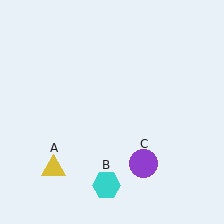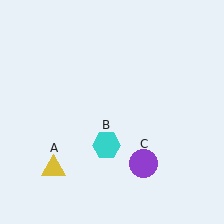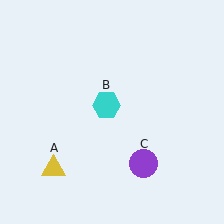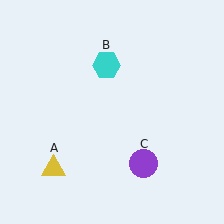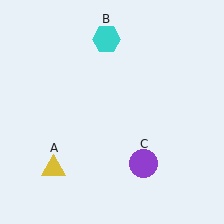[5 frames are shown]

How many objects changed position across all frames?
1 object changed position: cyan hexagon (object B).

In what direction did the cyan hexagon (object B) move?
The cyan hexagon (object B) moved up.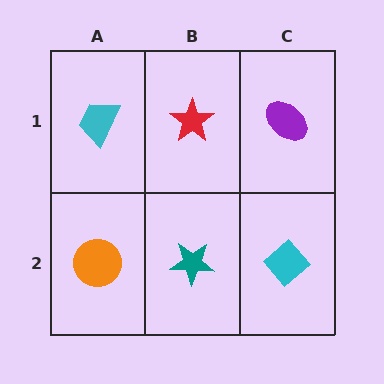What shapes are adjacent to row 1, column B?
A teal star (row 2, column B), a cyan trapezoid (row 1, column A), a purple ellipse (row 1, column C).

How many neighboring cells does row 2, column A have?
2.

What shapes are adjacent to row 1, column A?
An orange circle (row 2, column A), a red star (row 1, column B).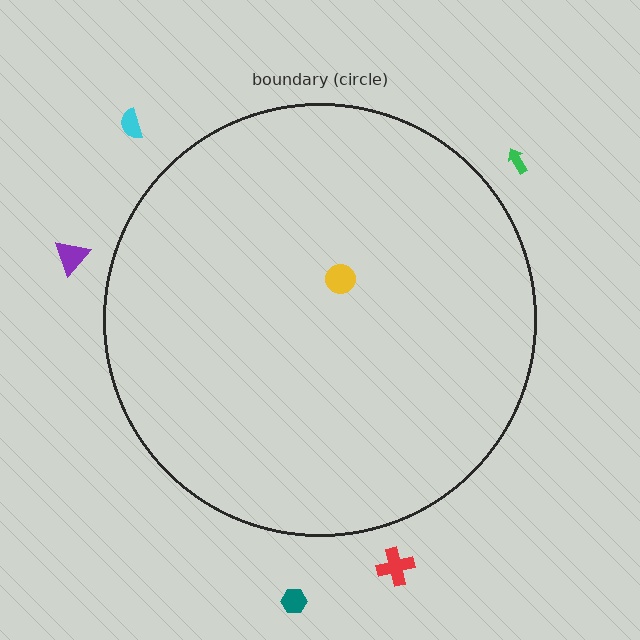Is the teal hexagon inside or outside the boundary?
Outside.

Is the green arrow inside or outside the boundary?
Outside.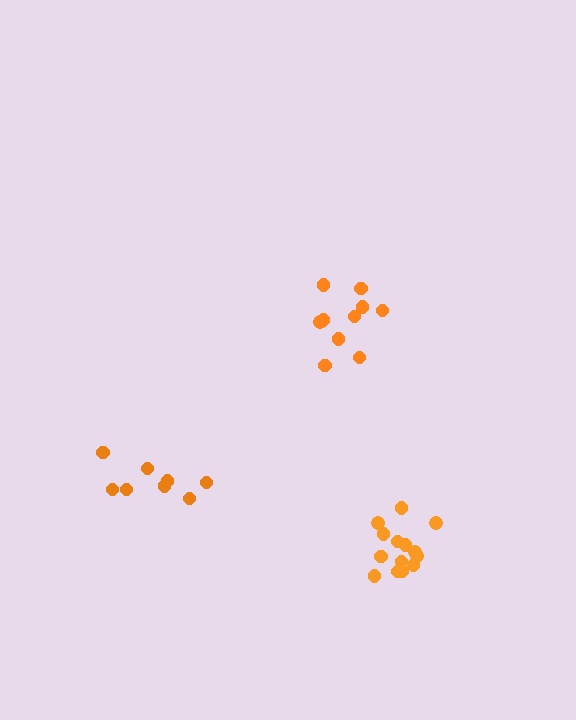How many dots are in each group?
Group 1: 14 dots, Group 2: 10 dots, Group 3: 8 dots (32 total).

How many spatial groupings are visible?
There are 3 spatial groupings.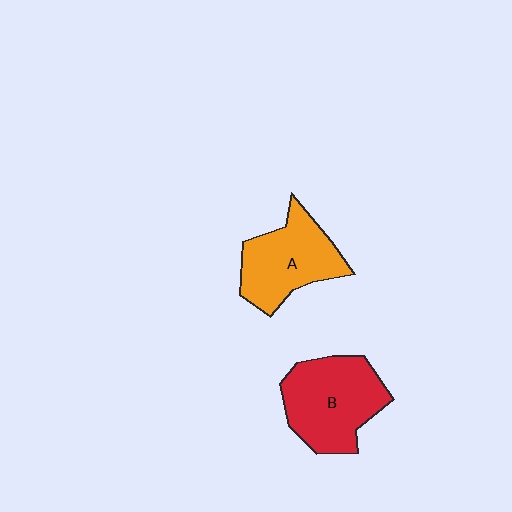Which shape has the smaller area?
Shape A (orange).